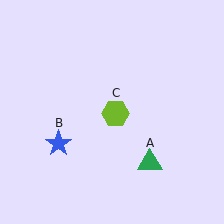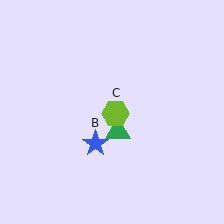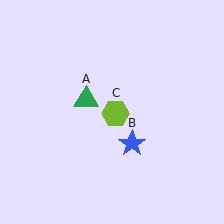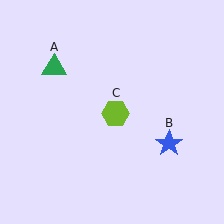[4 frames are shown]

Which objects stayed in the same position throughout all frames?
Lime hexagon (object C) remained stationary.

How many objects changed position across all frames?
2 objects changed position: green triangle (object A), blue star (object B).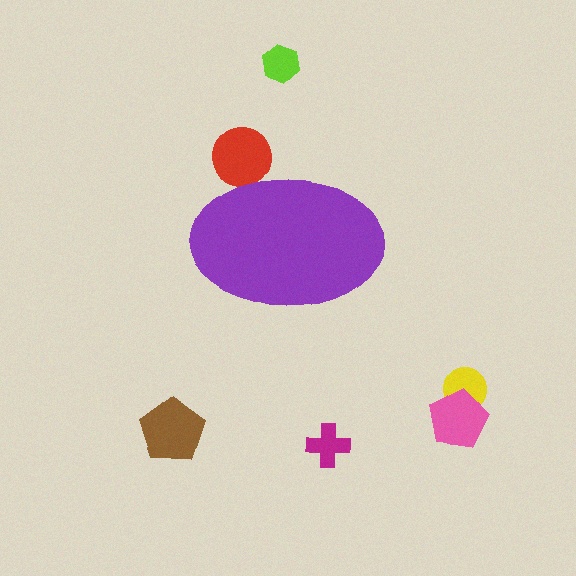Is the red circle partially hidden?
Yes, the red circle is partially hidden behind the purple ellipse.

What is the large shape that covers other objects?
A purple ellipse.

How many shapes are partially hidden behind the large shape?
1 shape is partially hidden.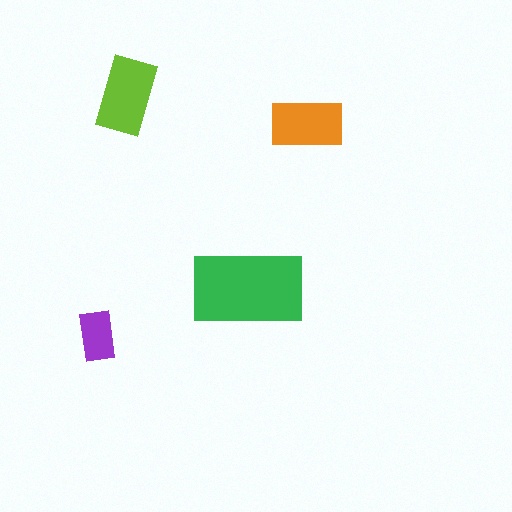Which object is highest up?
The lime rectangle is topmost.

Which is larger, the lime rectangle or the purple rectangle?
The lime one.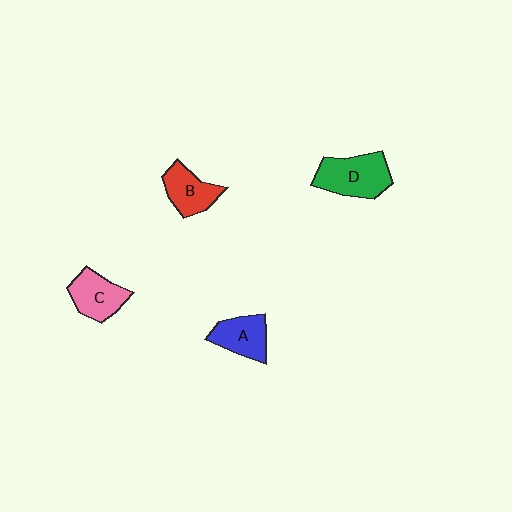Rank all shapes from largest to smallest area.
From largest to smallest: D (green), C (pink), A (blue), B (red).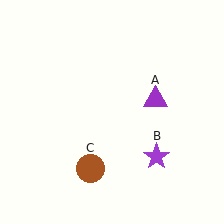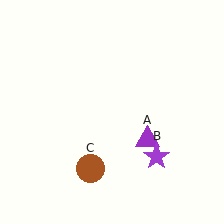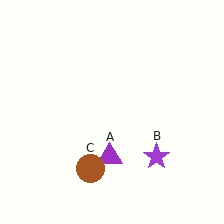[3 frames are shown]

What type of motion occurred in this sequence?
The purple triangle (object A) rotated clockwise around the center of the scene.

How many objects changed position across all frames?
1 object changed position: purple triangle (object A).